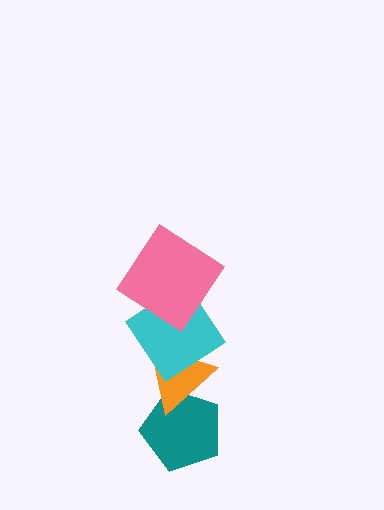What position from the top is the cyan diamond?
The cyan diamond is 2nd from the top.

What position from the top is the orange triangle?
The orange triangle is 3rd from the top.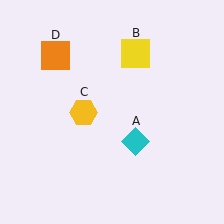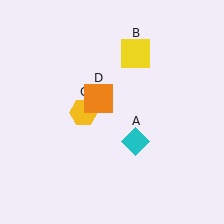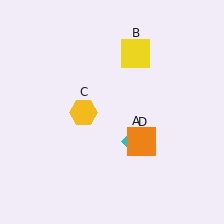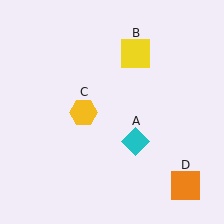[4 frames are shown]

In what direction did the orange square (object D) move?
The orange square (object D) moved down and to the right.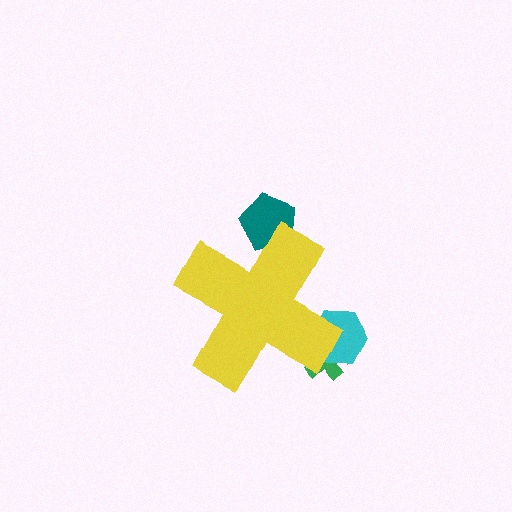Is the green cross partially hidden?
Yes, the green cross is partially hidden behind the yellow cross.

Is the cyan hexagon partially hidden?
Yes, the cyan hexagon is partially hidden behind the yellow cross.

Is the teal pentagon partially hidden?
Yes, the teal pentagon is partially hidden behind the yellow cross.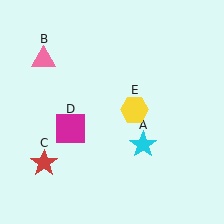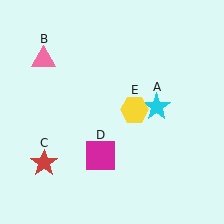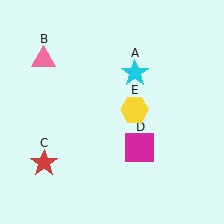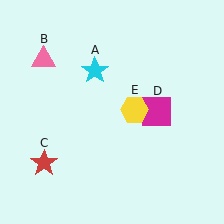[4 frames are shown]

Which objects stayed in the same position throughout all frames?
Pink triangle (object B) and red star (object C) and yellow hexagon (object E) remained stationary.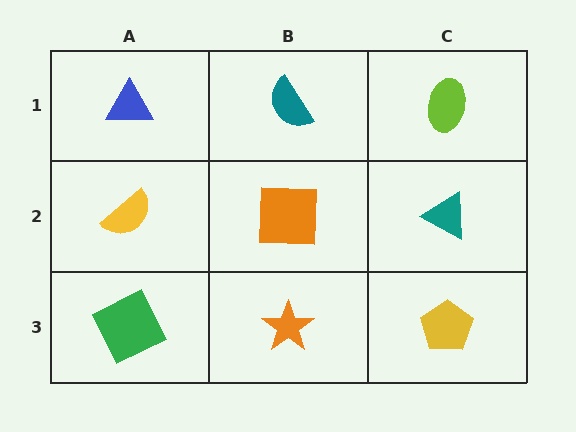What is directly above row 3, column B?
An orange square.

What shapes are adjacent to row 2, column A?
A blue triangle (row 1, column A), a green square (row 3, column A), an orange square (row 2, column B).